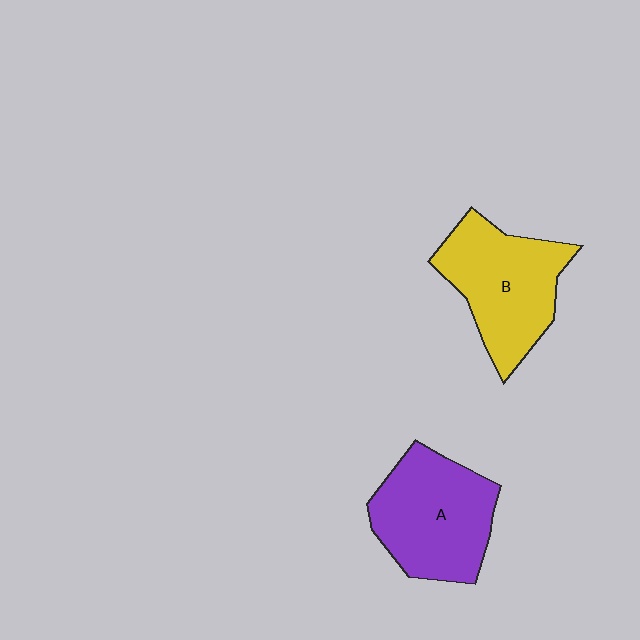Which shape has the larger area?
Shape A (purple).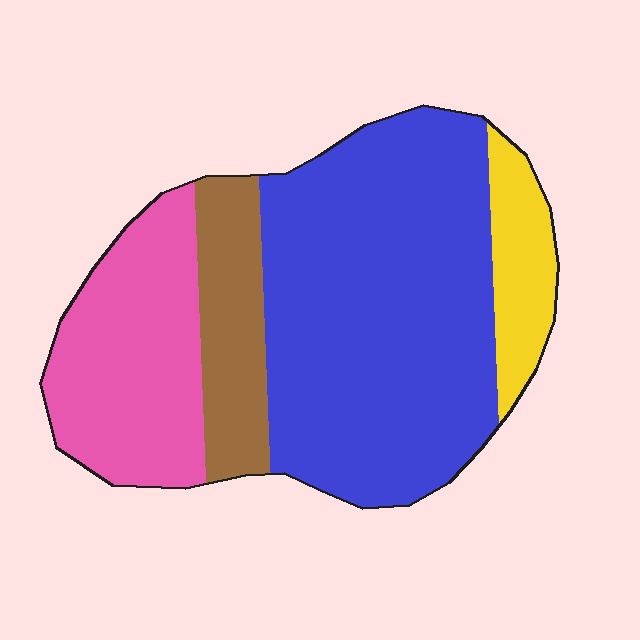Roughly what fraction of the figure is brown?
Brown covers about 15% of the figure.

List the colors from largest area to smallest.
From largest to smallest: blue, pink, brown, yellow.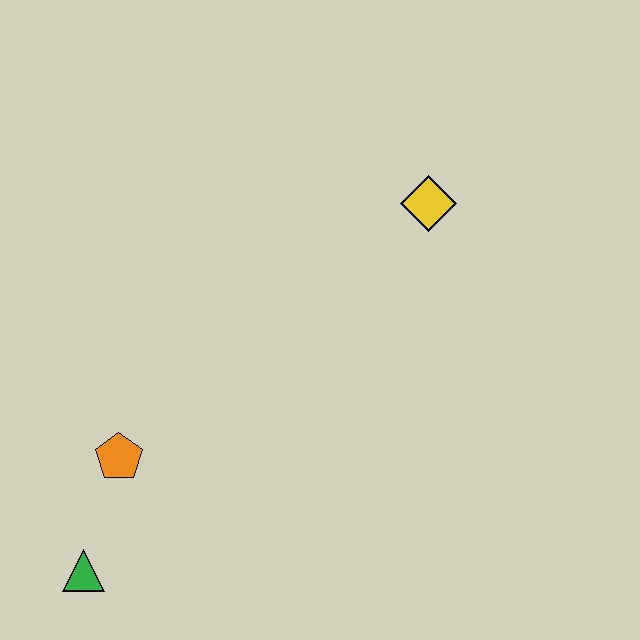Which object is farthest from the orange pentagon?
The yellow diamond is farthest from the orange pentagon.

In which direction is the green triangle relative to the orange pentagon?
The green triangle is below the orange pentagon.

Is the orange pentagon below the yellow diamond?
Yes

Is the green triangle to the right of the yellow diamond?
No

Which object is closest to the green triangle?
The orange pentagon is closest to the green triangle.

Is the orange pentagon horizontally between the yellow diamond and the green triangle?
Yes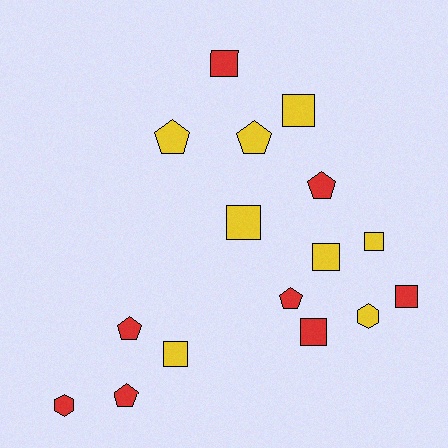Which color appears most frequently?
Yellow, with 8 objects.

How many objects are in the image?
There are 16 objects.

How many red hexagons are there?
There is 1 red hexagon.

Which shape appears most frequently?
Square, with 8 objects.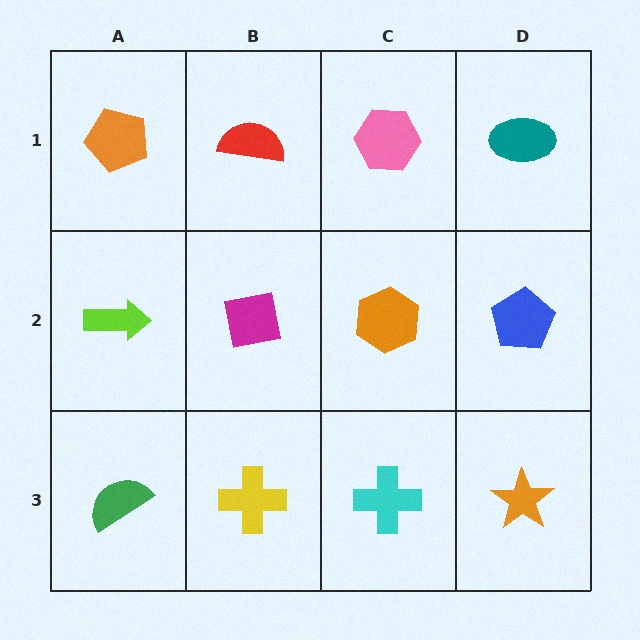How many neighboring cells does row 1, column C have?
3.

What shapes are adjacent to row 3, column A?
A lime arrow (row 2, column A), a yellow cross (row 3, column B).